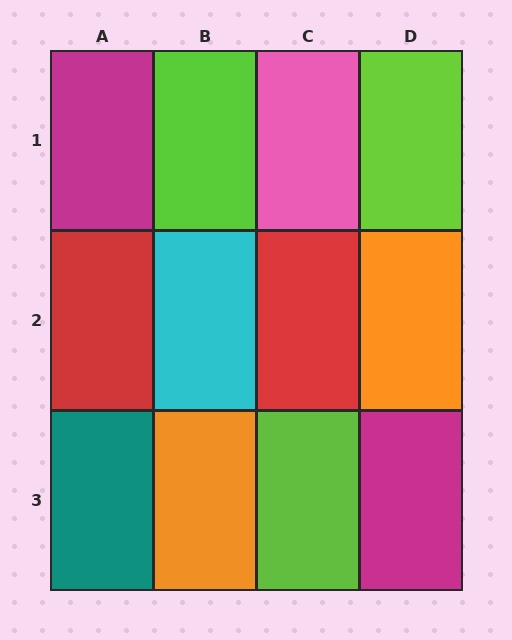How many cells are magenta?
2 cells are magenta.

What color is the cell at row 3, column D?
Magenta.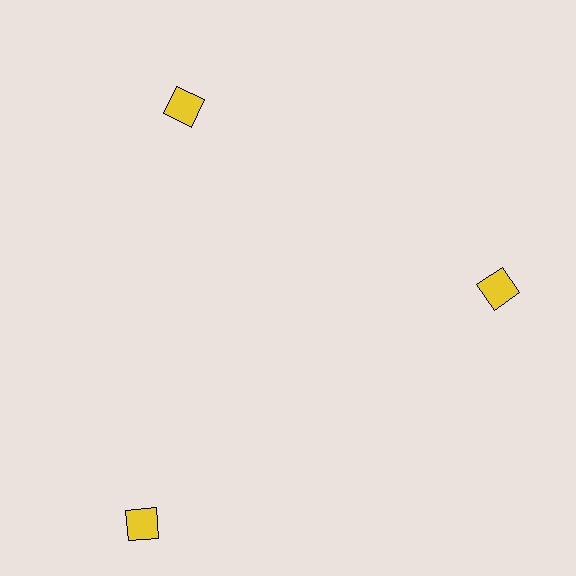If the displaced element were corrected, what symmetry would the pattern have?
It would have 3-fold rotational symmetry — the pattern would map onto itself every 120 degrees.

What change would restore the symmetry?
The symmetry would be restored by moving it inward, back onto the ring so that all 3 diamonds sit at equal angles and equal distance from the center.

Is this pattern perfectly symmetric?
No. The 3 yellow diamonds are arranged in a ring, but one element near the 7 o'clock position is pushed outward from the center, breaking the 3-fold rotational symmetry.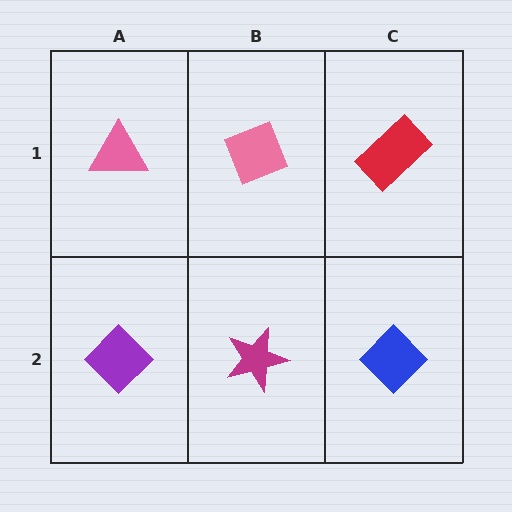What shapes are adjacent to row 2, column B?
A pink diamond (row 1, column B), a purple diamond (row 2, column A), a blue diamond (row 2, column C).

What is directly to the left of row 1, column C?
A pink diamond.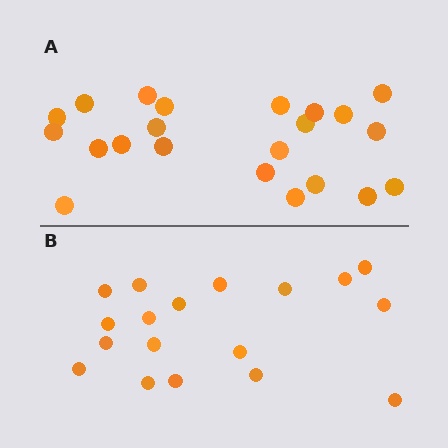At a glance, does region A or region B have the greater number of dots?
Region A (the top region) has more dots.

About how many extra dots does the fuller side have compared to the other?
Region A has about 4 more dots than region B.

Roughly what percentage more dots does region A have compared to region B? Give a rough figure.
About 20% more.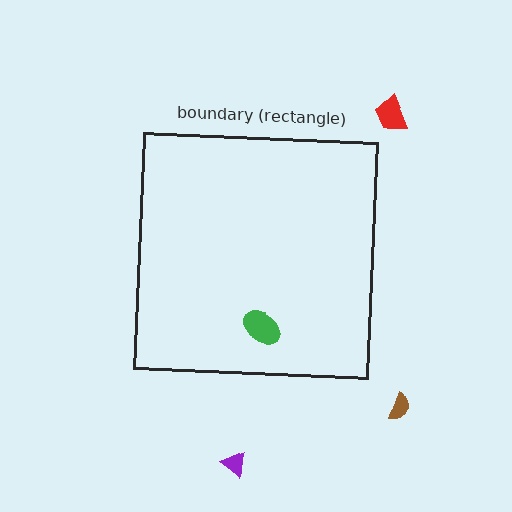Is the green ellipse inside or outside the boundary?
Inside.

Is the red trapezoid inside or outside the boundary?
Outside.